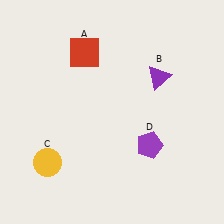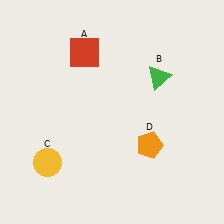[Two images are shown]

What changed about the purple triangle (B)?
In Image 1, B is purple. In Image 2, it changed to green.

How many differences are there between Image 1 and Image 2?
There are 2 differences between the two images.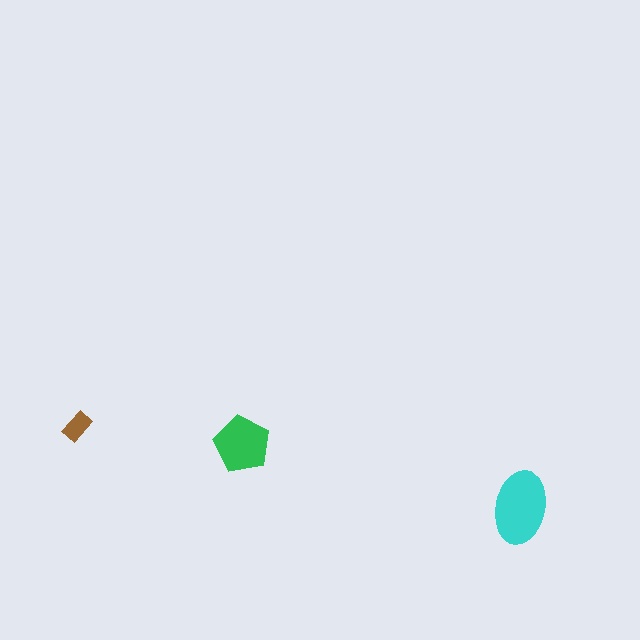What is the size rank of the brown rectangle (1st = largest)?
3rd.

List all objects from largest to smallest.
The cyan ellipse, the green pentagon, the brown rectangle.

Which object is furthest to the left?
The brown rectangle is leftmost.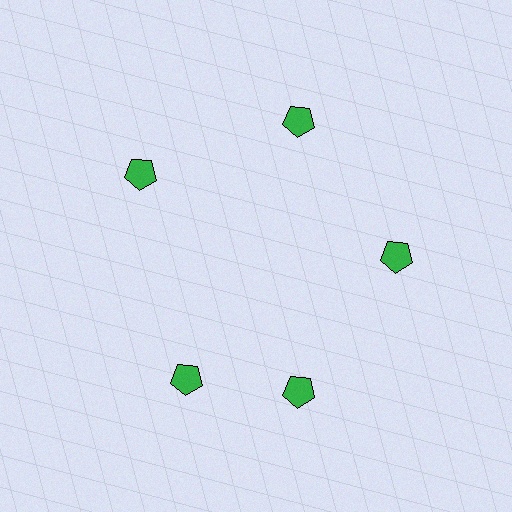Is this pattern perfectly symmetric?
No. The 5 green pentagons are arranged in a ring, but one element near the 8 o'clock position is rotated out of alignment along the ring, breaking the 5-fold rotational symmetry.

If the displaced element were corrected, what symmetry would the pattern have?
It would have 5-fold rotational symmetry — the pattern would map onto itself every 72 degrees.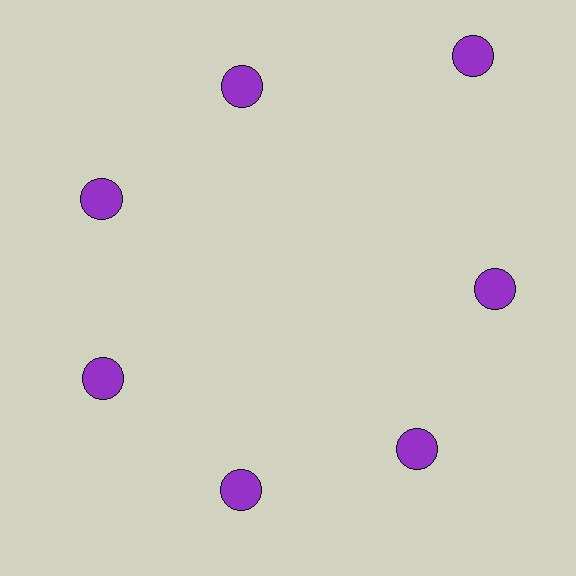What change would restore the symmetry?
The symmetry would be restored by moving it inward, back onto the ring so that all 7 circles sit at equal angles and equal distance from the center.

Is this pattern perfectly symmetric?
No. The 7 purple circles are arranged in a ring, but one element near the 1 o'clock position is pushed outward from the center, breaking the 7-fold rotational symmetry.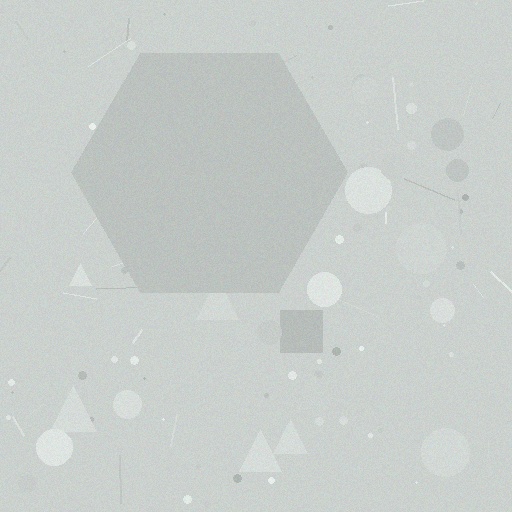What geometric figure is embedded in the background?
A hexagon is embedded in the background.